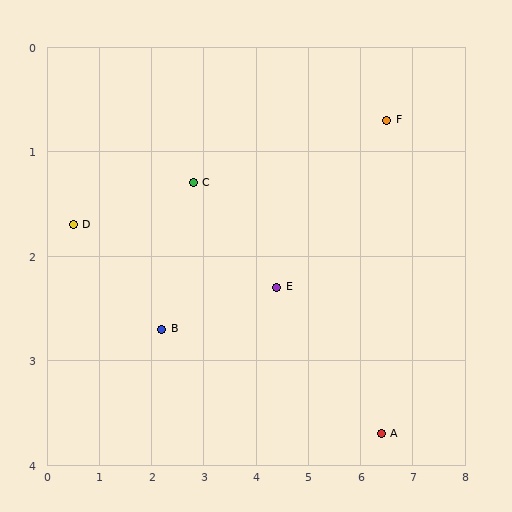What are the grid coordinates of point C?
Point C is at approximately (2.8, 1.3).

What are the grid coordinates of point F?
Point F is at approximately (6.5, 0.7).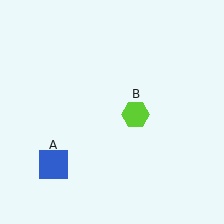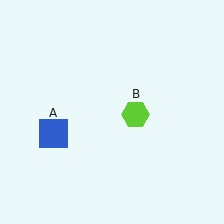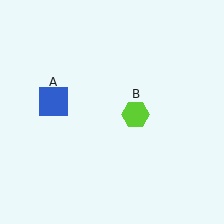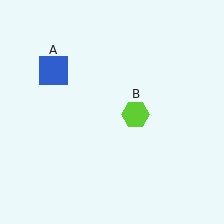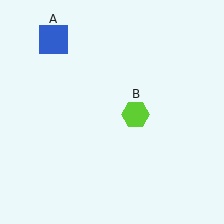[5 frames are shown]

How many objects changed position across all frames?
1 object changed position: blue square (object A).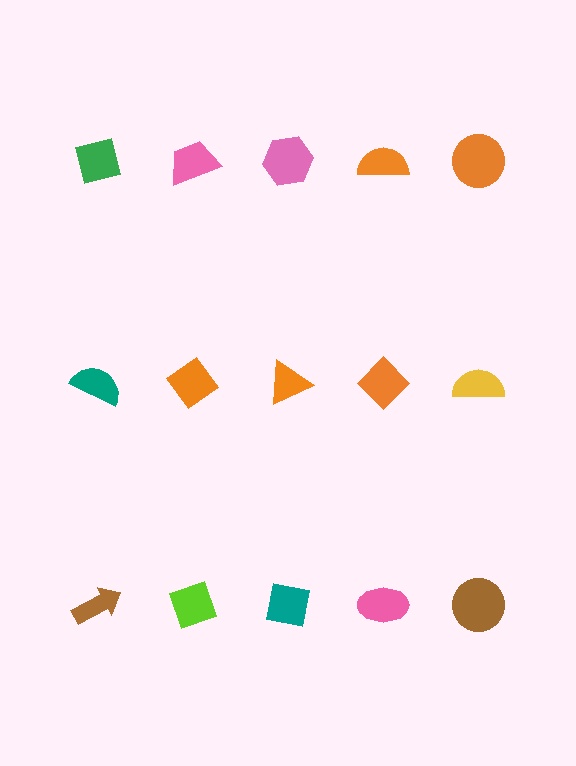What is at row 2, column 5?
A yellow semicircle.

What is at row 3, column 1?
A brown arrow.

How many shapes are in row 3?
5 shapes.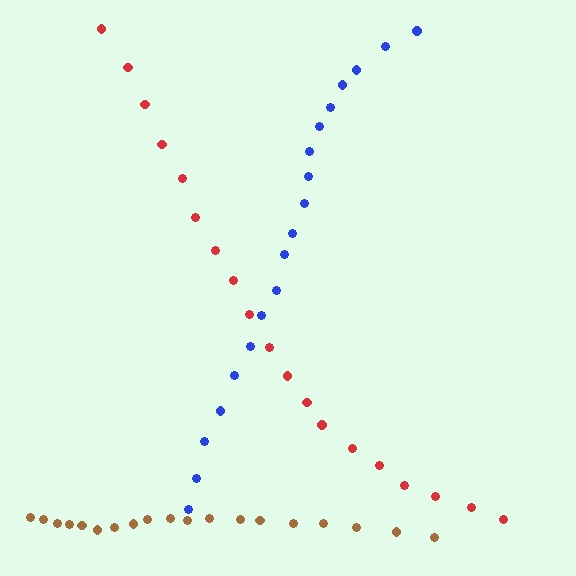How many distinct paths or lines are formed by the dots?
There are 3 distinct paths.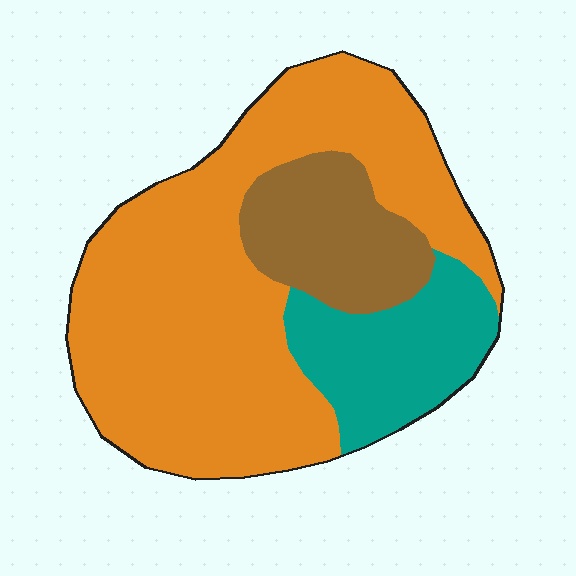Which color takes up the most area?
Orange, at roughly 65%.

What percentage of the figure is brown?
Brown takes up about one sixth (1/6) of the figure.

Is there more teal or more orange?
Orange.